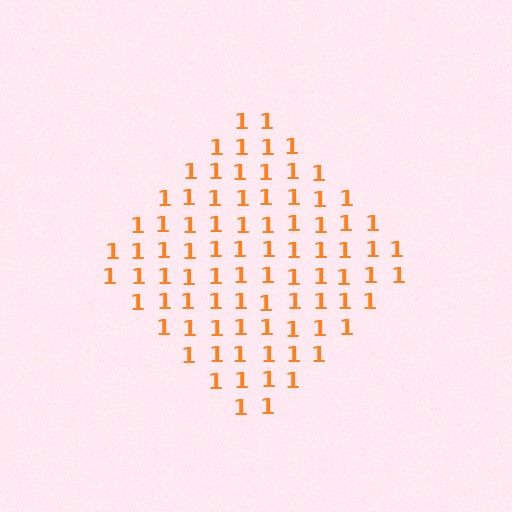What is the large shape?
The large shape is a diamond.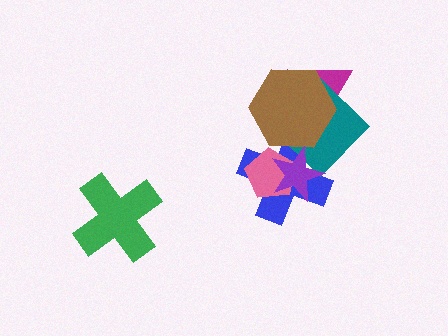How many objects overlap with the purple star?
3 objects overlap with the purple star.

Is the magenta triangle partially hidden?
Yes, it is partially covered by another shape.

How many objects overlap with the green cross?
0 objects overlap with the green cross.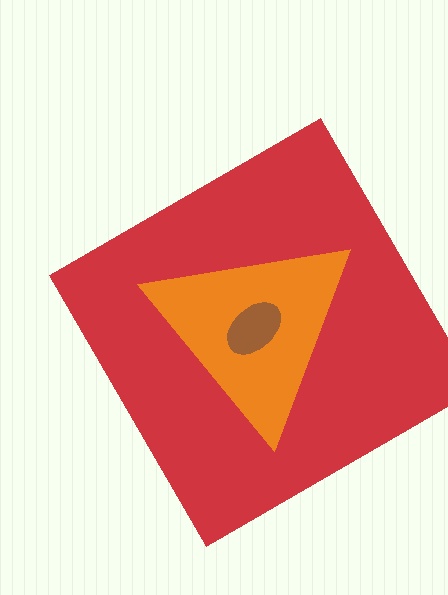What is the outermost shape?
The red diamond.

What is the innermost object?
The brown ellipse.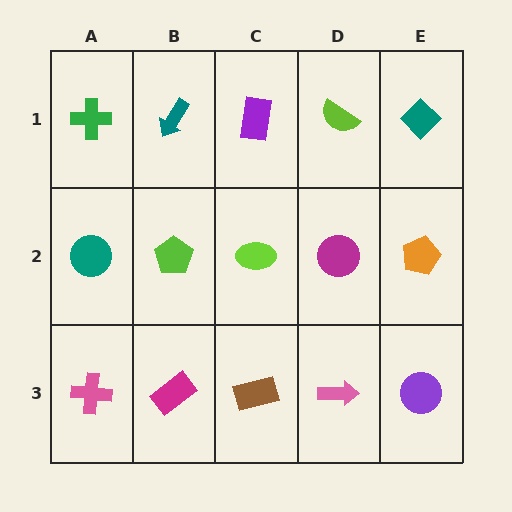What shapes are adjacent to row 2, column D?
A lime semicircle (row 1, column D), a pink arrow (row 3, column D), a lime ellipse (row 2, column C), an orange pentagon (row 2, column E).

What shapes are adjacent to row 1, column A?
A teal circle (row 2, column A), a teal arrow (row 1, column B).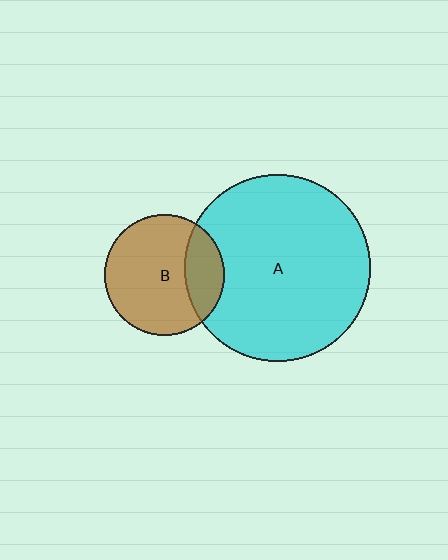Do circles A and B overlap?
Yes.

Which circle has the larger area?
Circle A (cyan).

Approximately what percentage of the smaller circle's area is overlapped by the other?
Approximately 25%.